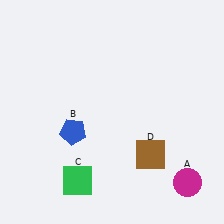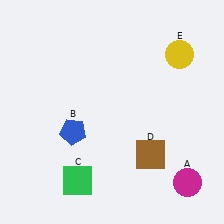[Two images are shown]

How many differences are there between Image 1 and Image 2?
There is 1 difference between the two images.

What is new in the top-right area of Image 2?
A yellow circle (E) was added in the top-right area of Image 2.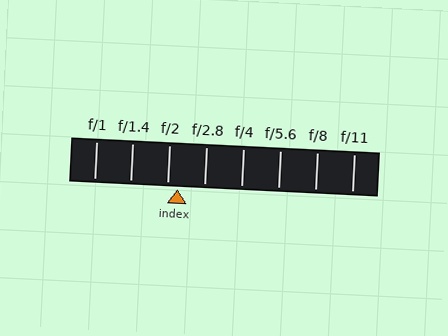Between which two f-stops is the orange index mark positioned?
The index mark is between f/2 and f/2.8.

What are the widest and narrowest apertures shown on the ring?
The widest aperture shown is f/1 and the narrowest is f/11.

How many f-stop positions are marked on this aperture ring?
There are 8 f-stop positions marked.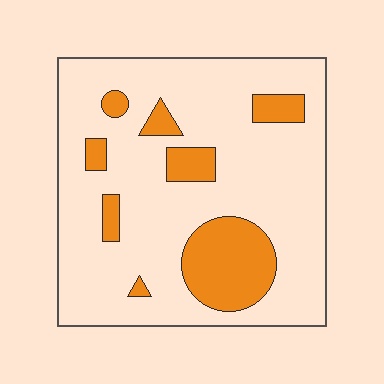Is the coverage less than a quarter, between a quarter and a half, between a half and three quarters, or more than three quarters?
Less than a quarter.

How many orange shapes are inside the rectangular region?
8.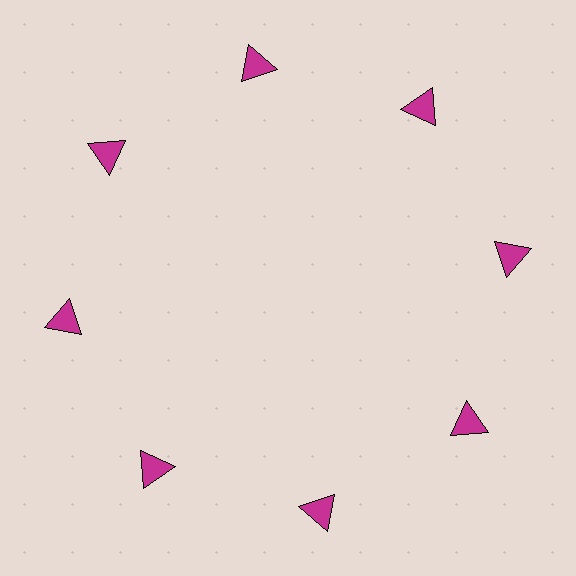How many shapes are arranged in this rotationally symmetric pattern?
There are 8 shapes, arranged in 8 groups of 1.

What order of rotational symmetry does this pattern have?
This pattern has 8-fold rotational symmetry.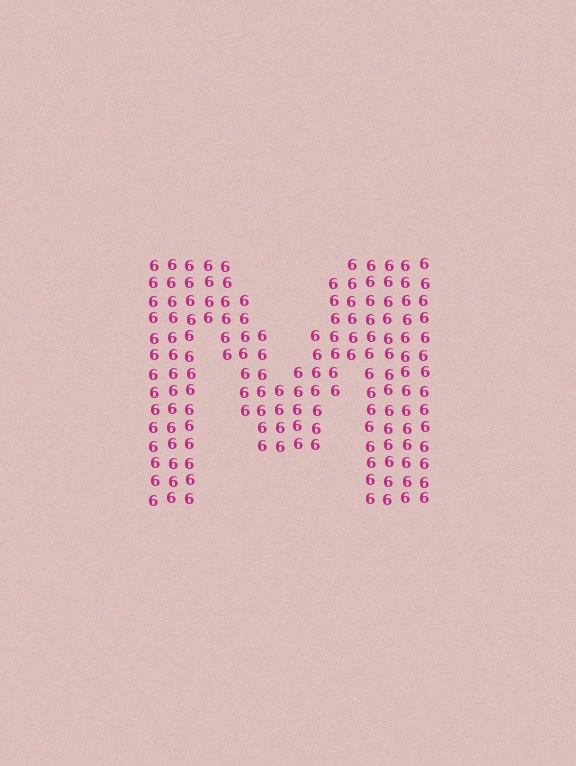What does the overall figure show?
The overall figure shows the letter M.